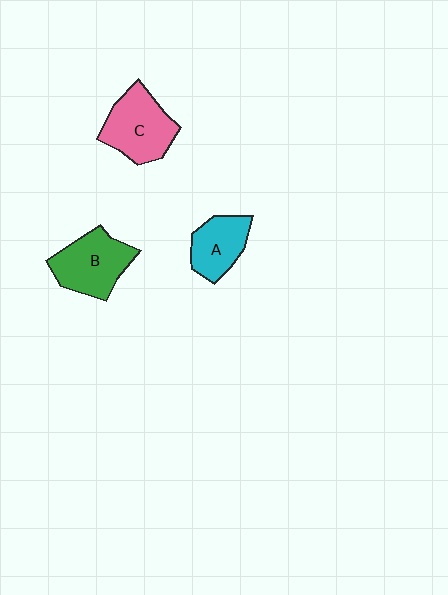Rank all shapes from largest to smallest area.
From largest to smallest: C (pink), B (green), A (cyan).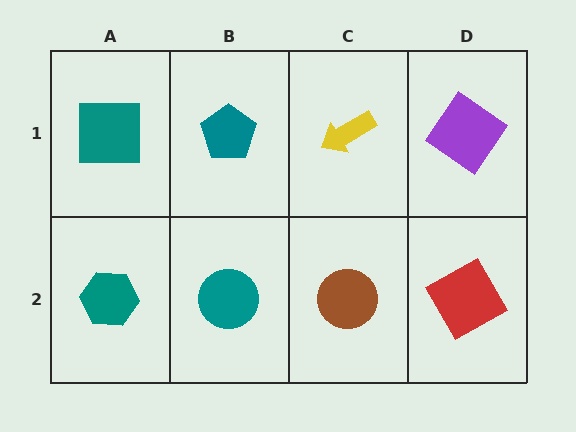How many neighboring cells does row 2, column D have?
2.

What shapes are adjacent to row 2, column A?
A teal square (row 1, column A), a teal circle (row 2, column B).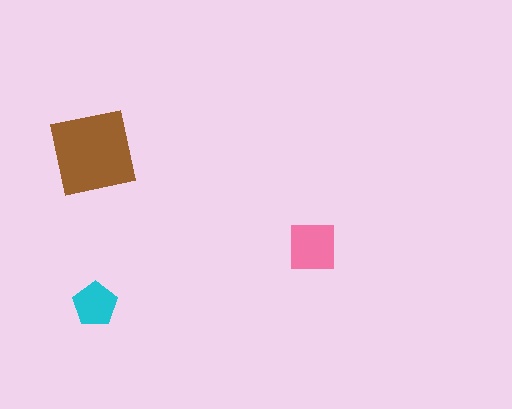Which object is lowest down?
The cyan pentagon is bottommost.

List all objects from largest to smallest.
The brown square, the pink square, the cyan pentagon.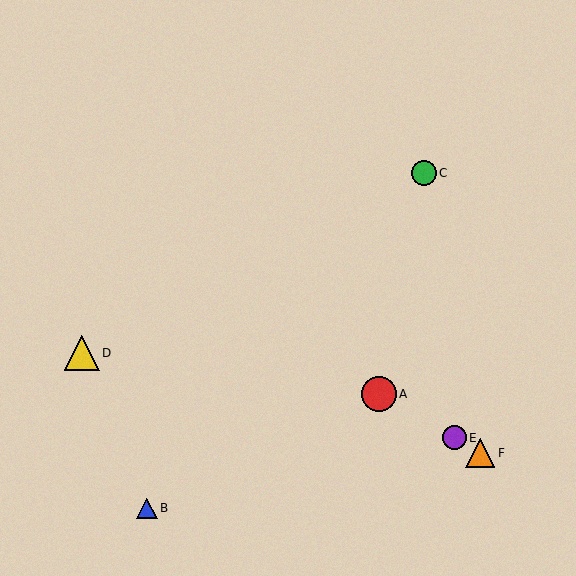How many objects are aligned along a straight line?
3 objects (A, E, F) are aligned along a straight line.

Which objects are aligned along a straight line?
Objects A, E, F are aligned along a straight line.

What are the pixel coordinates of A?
Object A is at (379, 394).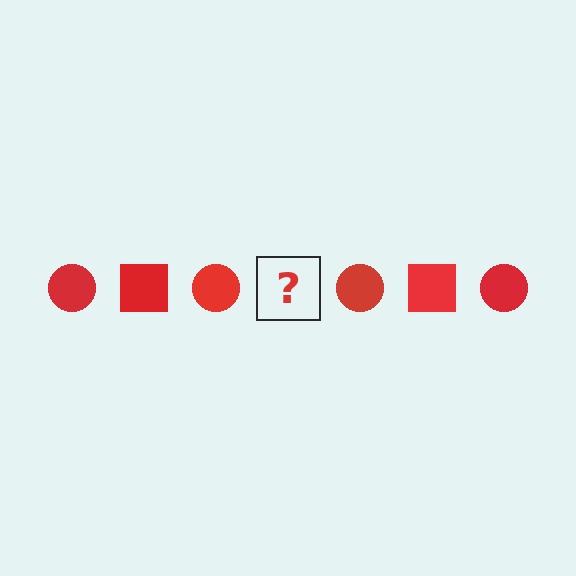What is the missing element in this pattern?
The missing element is a red square.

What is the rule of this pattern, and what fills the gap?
The rule is that the pattern cycles through circle, square shapes in red. The gap should be filled with a red square.